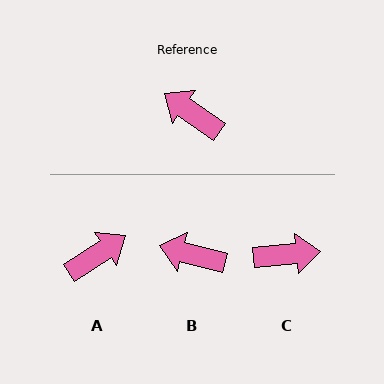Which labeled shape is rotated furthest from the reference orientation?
C, about 139 degrees away.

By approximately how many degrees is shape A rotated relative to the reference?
Approximately 112 degrees clockwise.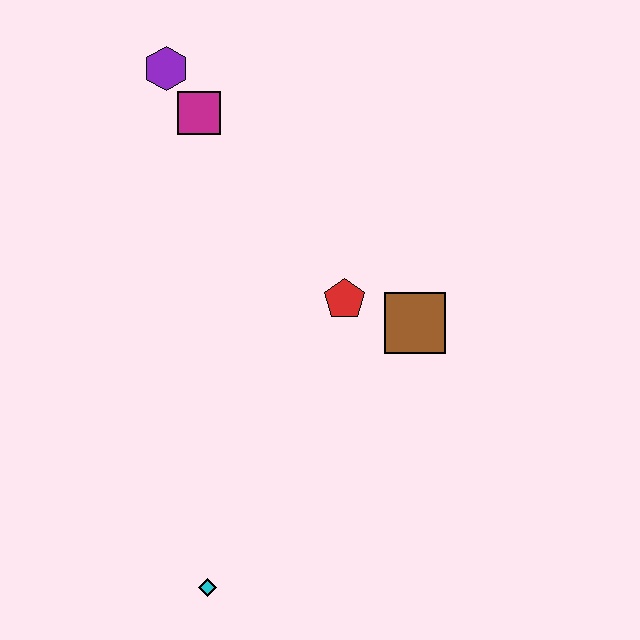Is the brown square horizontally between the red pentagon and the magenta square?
No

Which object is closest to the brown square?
The red pentagon is closest to the brown square.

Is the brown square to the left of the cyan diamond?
No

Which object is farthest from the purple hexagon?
The cyan diamond is farthest from the purple hexagon.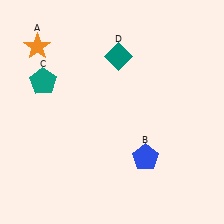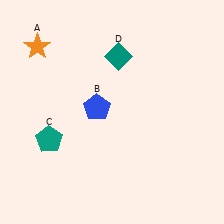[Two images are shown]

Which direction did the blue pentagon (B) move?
The blue pentagon (B) moved up.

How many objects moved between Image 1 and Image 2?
2 objects moved between the two images.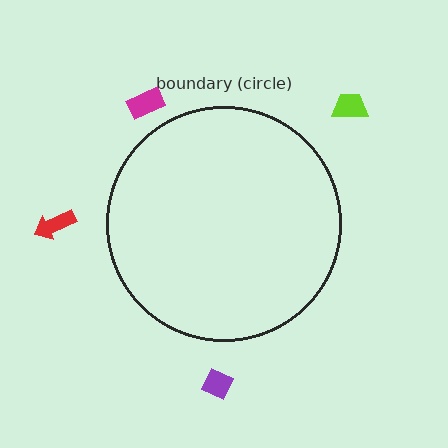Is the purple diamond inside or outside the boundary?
Outside.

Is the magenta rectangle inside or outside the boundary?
Outside.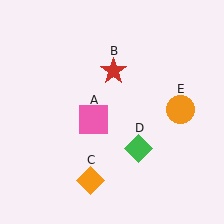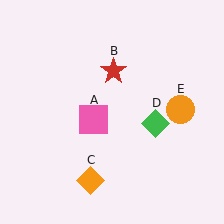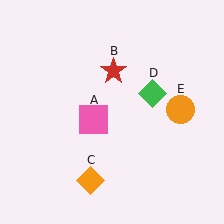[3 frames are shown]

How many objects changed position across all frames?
1 object changed position: green diamond (object D).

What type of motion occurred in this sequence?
The green diamond (object D) rotated counterclockwise around the center of the scene.